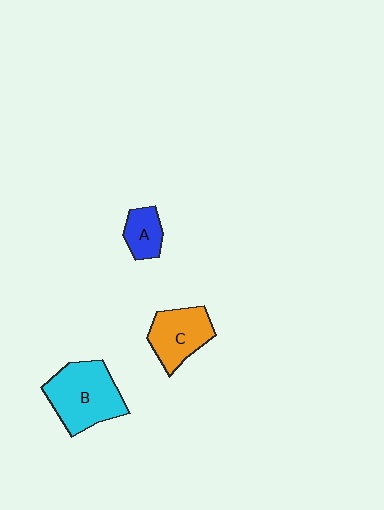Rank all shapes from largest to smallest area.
From largest to smallest: B (cyan), C (orange), A (blue).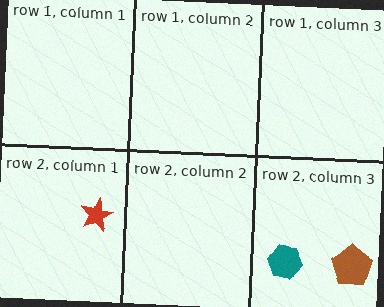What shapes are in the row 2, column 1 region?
The red star.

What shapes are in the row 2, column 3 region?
The brown pentagon, the teal hexagon.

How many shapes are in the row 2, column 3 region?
2.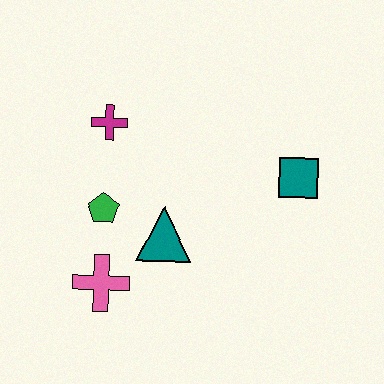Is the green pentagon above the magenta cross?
No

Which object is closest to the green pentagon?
The teal triangle is closest to the green pentagon.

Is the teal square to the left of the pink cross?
No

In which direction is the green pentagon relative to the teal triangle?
The green pentagon is to the left of the teal triangle.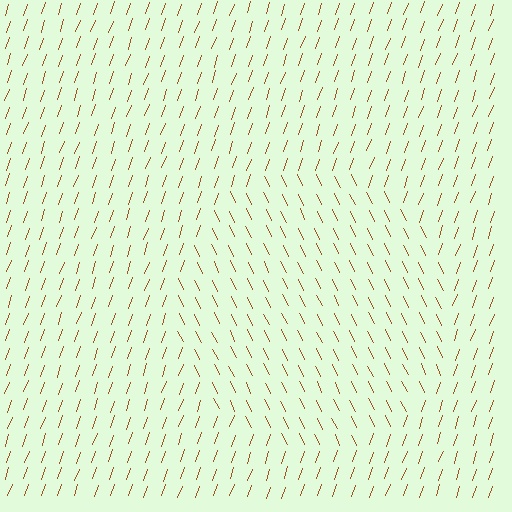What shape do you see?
I see a circle.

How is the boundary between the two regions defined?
The boundary is defined purely by a change in line orientation (approximately 45 degrees difference). All lines are the same color and thickness.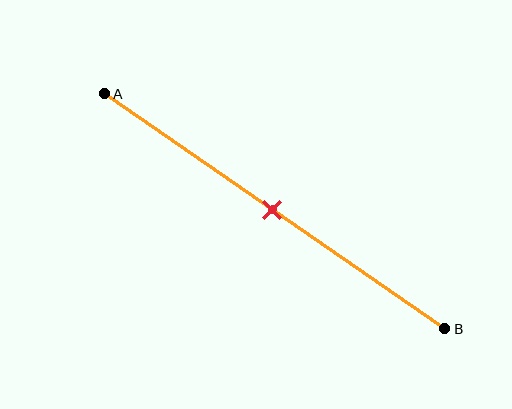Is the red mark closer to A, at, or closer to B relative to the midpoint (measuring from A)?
The red mark is approximately at the midpoint of segment AB.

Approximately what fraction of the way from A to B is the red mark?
The red mark is approximately 50% of the way from A to B.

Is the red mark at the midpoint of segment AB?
Yes, the mark is approximately at the midpoint.